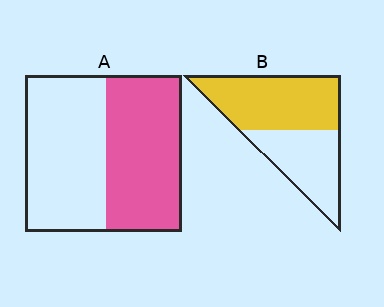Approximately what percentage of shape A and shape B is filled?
A is approximately 50% and B is approximately 60%.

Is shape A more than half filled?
Roughly half.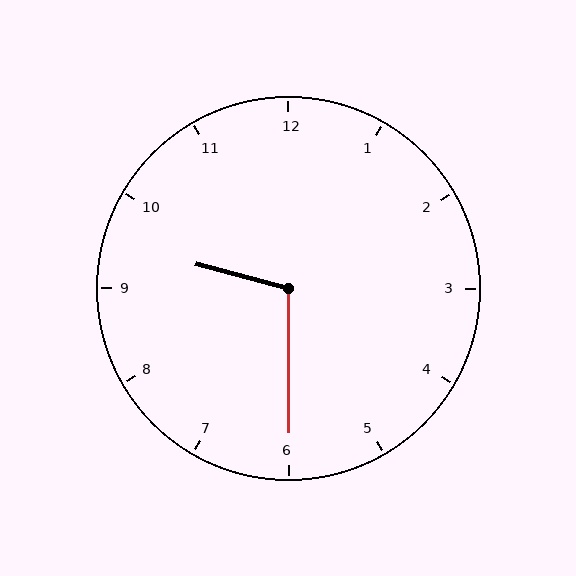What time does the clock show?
9:30.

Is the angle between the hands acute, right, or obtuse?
It is obtuse.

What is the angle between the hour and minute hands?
Approximately 105 degrees.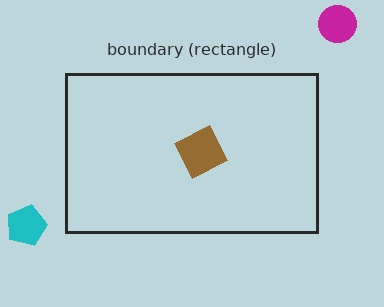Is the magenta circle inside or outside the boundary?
Outside.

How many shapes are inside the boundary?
1 inside, 2 outside.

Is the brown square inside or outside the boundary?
Inside.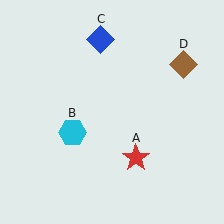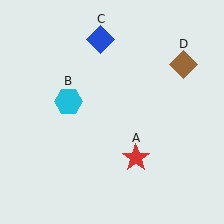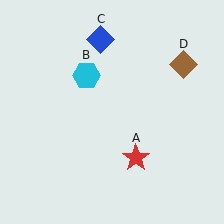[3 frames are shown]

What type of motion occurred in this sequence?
The cyan hexagon (object B) rotated clockwise around the center of the scene.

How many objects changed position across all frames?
1 object changed position: cyan hexagon (object B).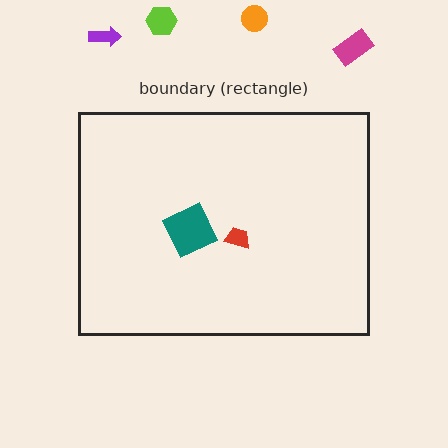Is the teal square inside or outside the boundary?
Inside.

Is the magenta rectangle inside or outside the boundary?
Outside.